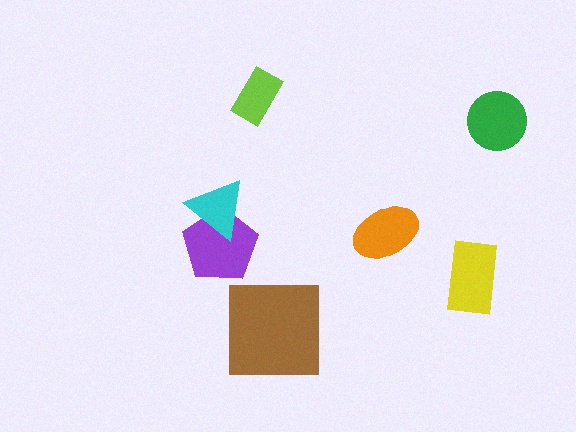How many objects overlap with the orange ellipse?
0 objects overlap with the orange ellipse.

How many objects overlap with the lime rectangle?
0 objects overlap with the lime rectangle.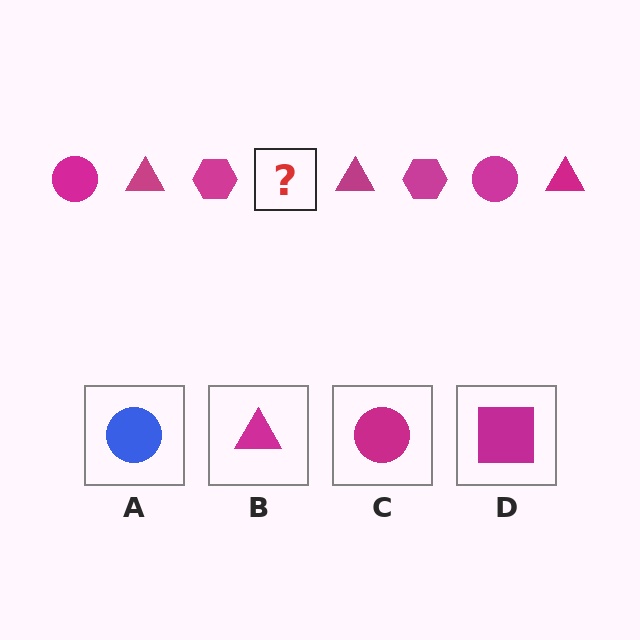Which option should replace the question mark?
Option C.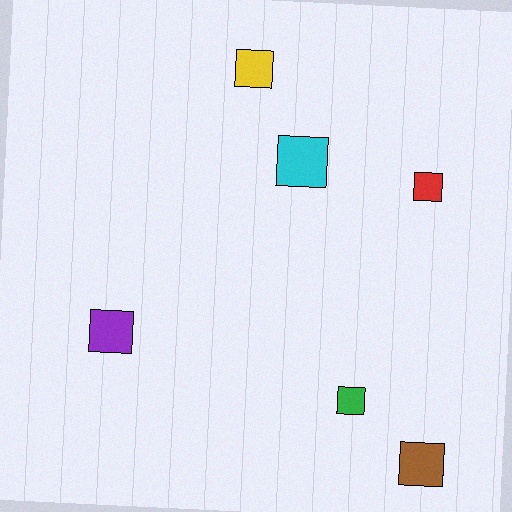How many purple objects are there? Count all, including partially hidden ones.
There is 1 purple object.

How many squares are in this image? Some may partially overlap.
There are 6 squares.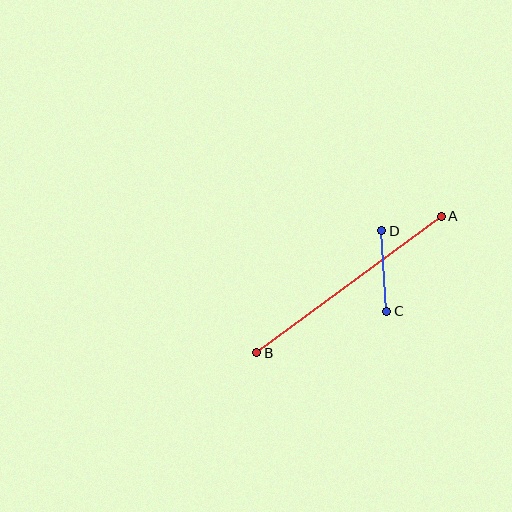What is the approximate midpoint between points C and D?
The midpoint is at approximately (384, 271) pixels.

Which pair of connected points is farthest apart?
Points A and B are farthest apart.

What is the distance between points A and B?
The distance is approximately 230 pixels.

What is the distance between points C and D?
The distance is approximately 81 pixels.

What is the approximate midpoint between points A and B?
The midpoint is at approximately (349, 285) pixels.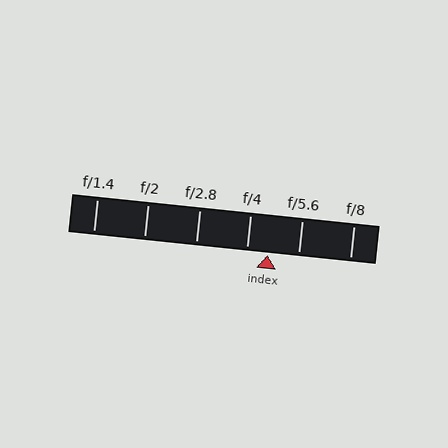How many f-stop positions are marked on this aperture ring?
There are 6 f-stop positions marked.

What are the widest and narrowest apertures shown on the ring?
The widest aperture shown is f/1.4 and the narrowest is f/8.